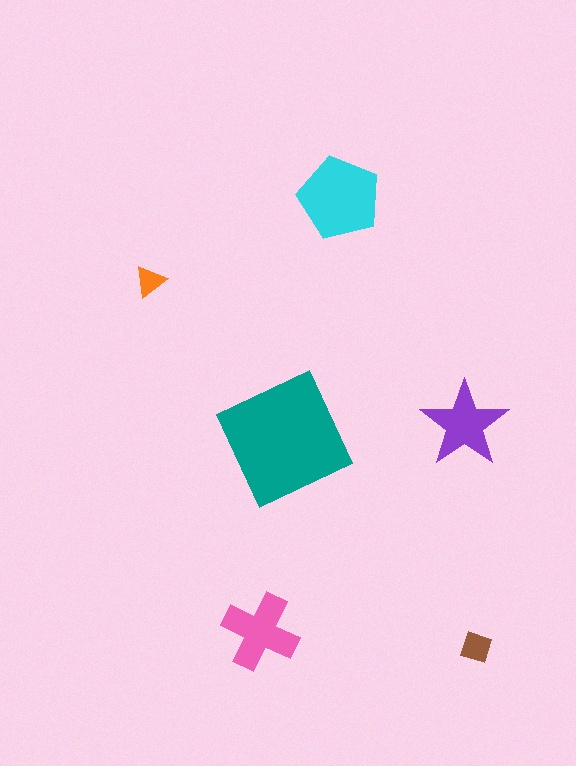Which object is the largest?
The teal square.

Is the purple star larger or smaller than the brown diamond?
Larger.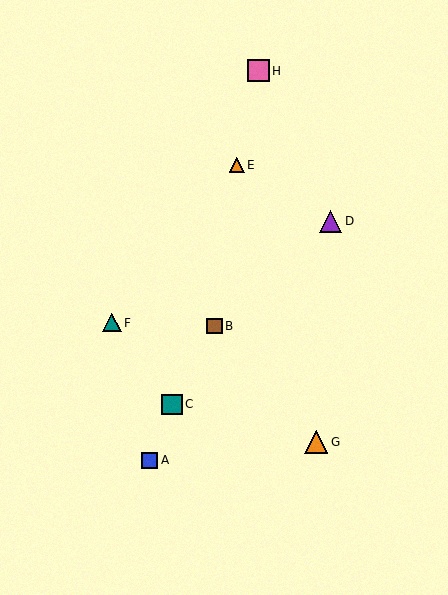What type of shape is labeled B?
Shape B is a brown square.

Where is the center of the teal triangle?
The center of the teal triangle is at (112, 323).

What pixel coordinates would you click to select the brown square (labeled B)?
Click at (214, 326) to select the brown square B.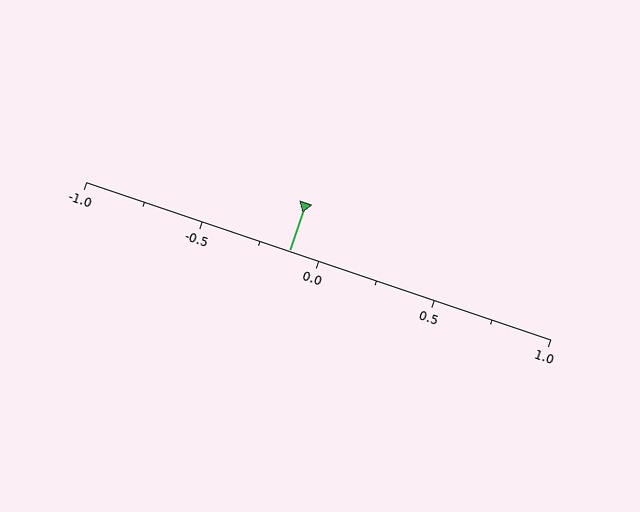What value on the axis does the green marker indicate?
The marker indicates approximately -0.12.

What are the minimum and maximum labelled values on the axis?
The axis runs from -1.0 to 1.0.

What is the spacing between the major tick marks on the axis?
The major ticks are spaced 0.5 apart.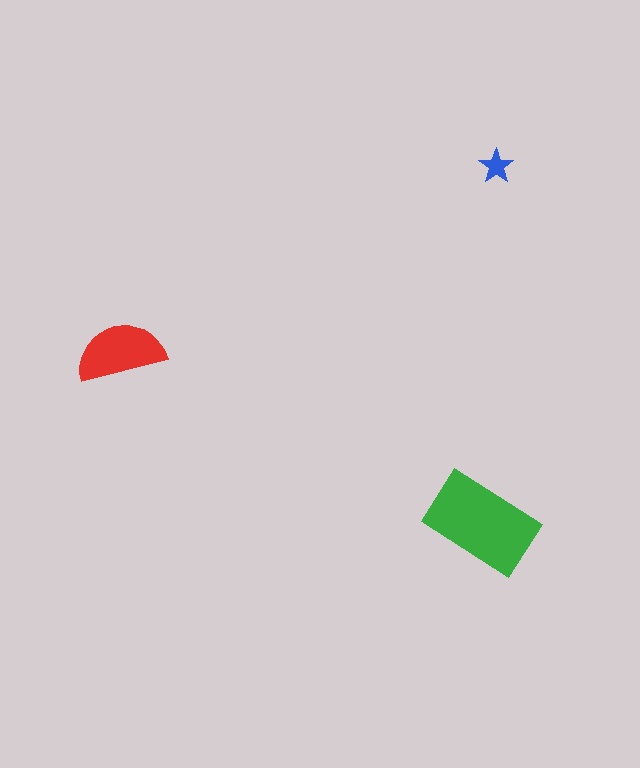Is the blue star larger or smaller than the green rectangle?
Smaller.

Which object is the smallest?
The blue star.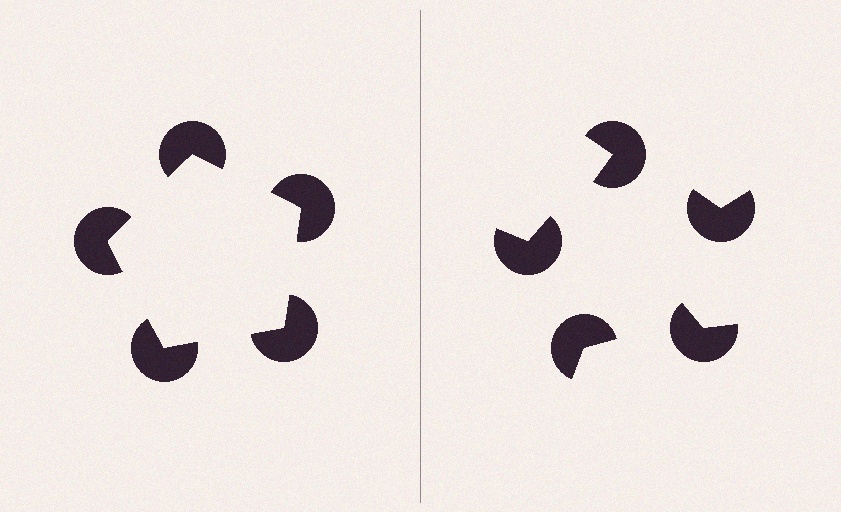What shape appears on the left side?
An illusory pentagon.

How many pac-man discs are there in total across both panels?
10 — 5 on each side.